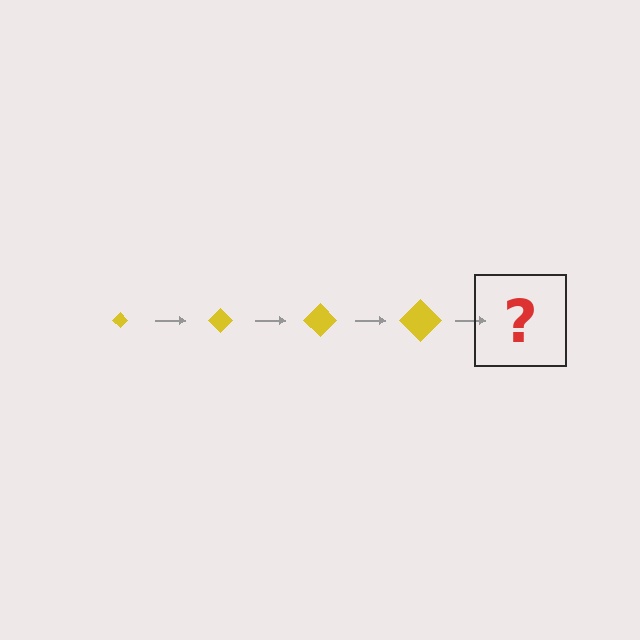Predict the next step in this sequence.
The next step is a yellow diamond, larger than the previous one.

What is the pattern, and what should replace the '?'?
The pattern is that the diamond gets progressively larger each step. The '?' should be a yellow diamond, larger than the previous one.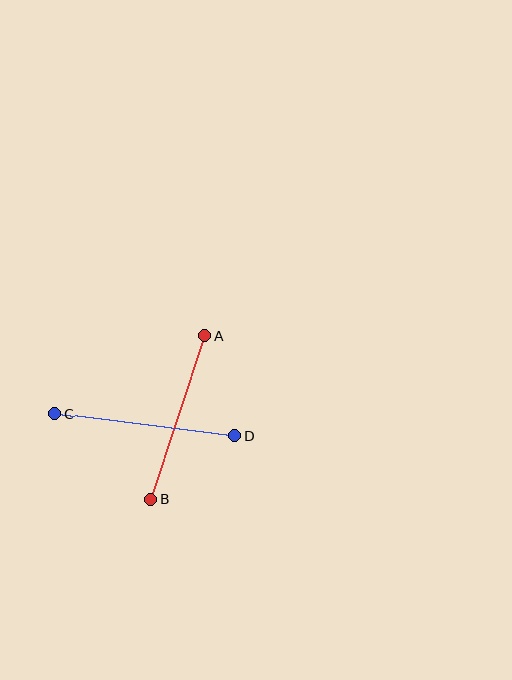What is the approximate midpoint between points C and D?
The midpoint is at approximately (145, 425) pixels.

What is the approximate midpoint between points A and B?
The midpoint is at approximately (178, 418) pixels.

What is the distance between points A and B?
The distance is approximately 172 pixels.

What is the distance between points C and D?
The distance is approximately 181 pixels.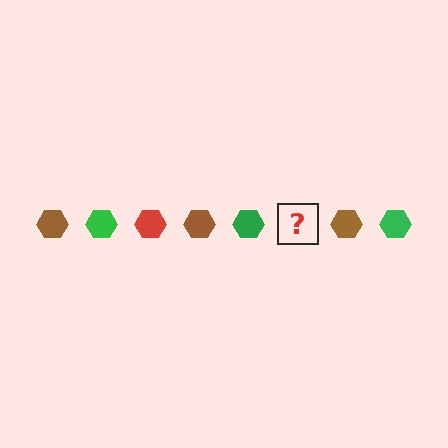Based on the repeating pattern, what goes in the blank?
The blank should be a red hexagon.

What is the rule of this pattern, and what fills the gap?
The rule is that the pattern cycles through brown, green, red hexagons. The gap should be filled with a red hexagon.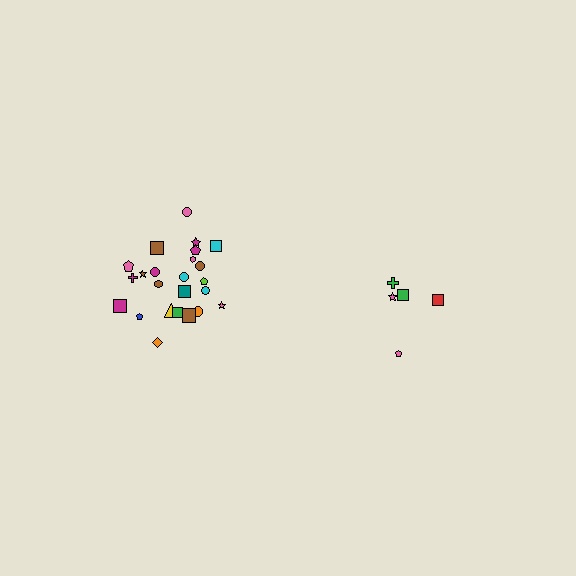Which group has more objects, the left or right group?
The left group.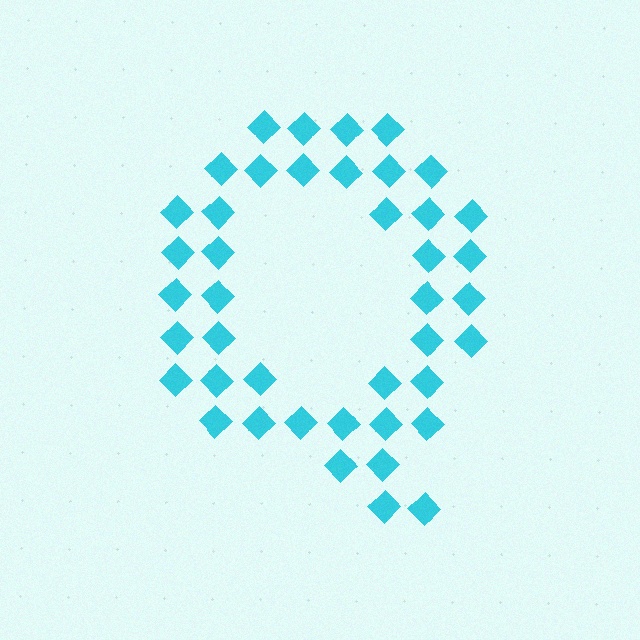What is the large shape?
The large shape is the letter Q.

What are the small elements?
The small elements are diamonds.